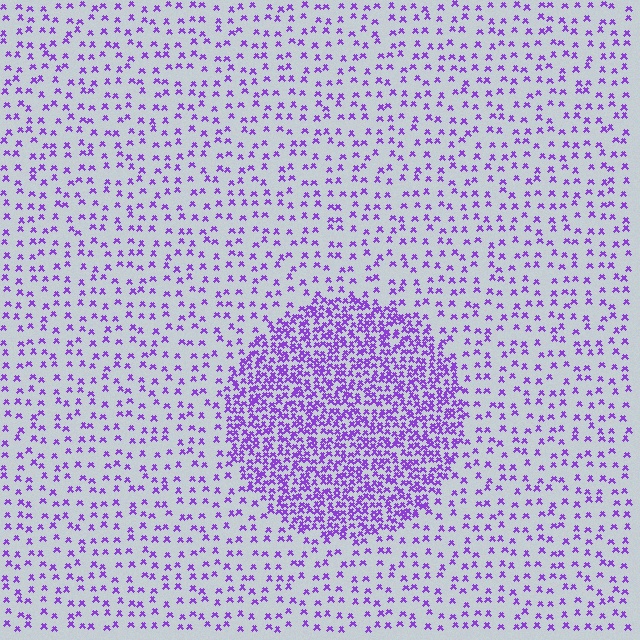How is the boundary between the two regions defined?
The boundary is defined by a change in element density (approximately 2.9x ratio). All elements are the same color, size, and shape.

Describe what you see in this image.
The image contains small purple elements arranged at two different densities. A circle-shaped region is visible where the elements are more densely packed than the surrounding area.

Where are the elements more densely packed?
The elements are more densely packed inside the circle boundary.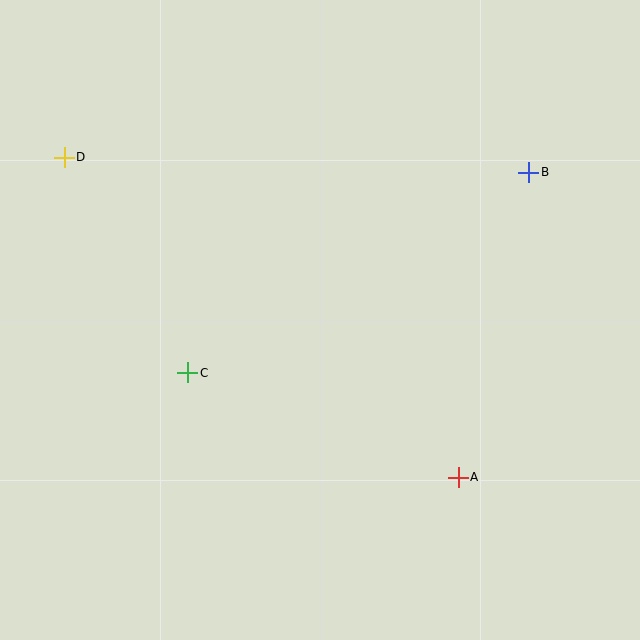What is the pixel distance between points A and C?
The distance between A and C is 290 pixels.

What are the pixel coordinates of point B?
Point B is at (529, 172).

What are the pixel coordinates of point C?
Point C is at (188, 373).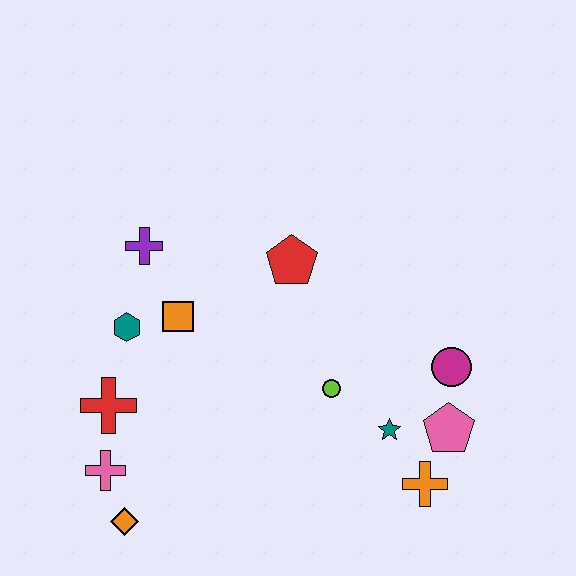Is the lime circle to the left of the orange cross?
Yes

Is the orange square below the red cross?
No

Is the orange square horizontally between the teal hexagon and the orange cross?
Yes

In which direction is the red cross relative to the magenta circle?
The red cross is to the left of the magenta circle.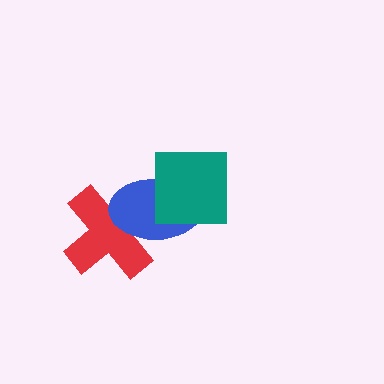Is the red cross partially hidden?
Yes, it is partially covered by another shape.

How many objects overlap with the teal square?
1 object overlaps with the teal square.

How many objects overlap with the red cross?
1 object overlaps with the red cross.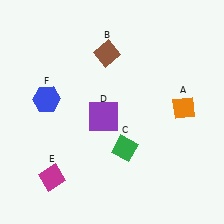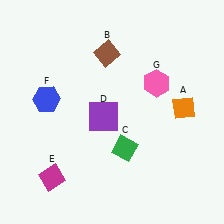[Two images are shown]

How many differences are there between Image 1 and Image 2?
There is 1 difference between the two images.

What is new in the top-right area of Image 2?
A pink hexagon (G) was added in the top-right area of Image 2.